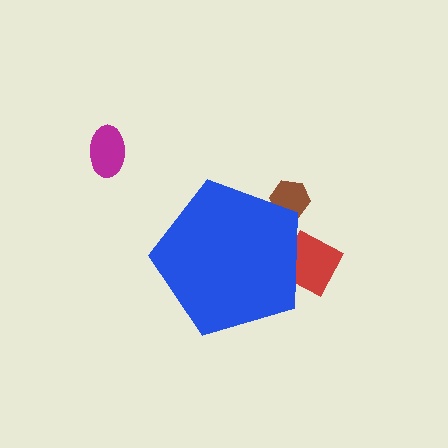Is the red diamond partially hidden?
Yes, the red diamond is partially hidden behind the blue pentagon.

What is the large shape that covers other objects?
A blue pentagon.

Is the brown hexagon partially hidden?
Yes, the brown hexagon is partially hidden behind the blue pentagon.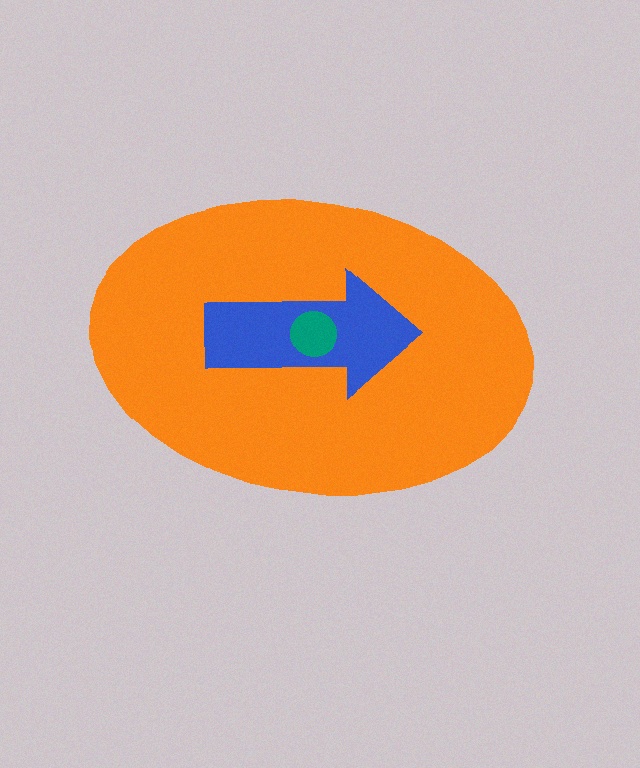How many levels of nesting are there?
3.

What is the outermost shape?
The orange ellipse.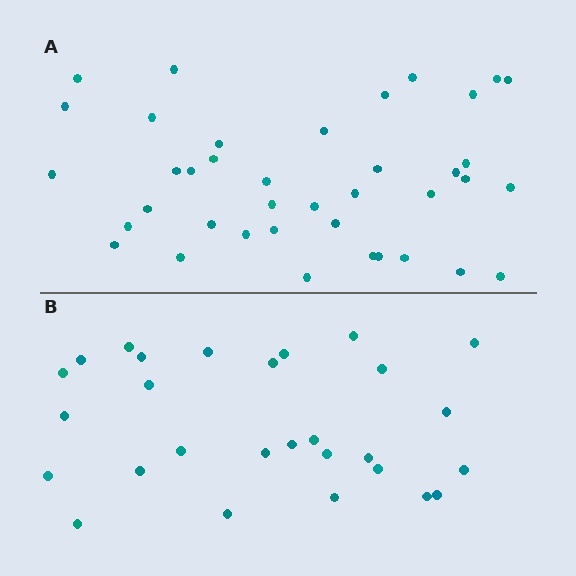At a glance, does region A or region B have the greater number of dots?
Region A (the top region) has more dots.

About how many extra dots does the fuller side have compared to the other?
Region A has roughly 12 or so more dots than region B.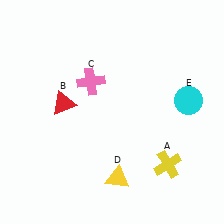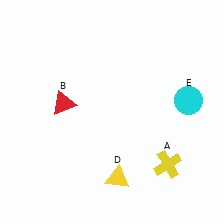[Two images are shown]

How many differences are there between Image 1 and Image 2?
There is 1 difference between the two images.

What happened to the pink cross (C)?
The pink cross (C) was removed in Image 2. It was in the top-left area of Image 1.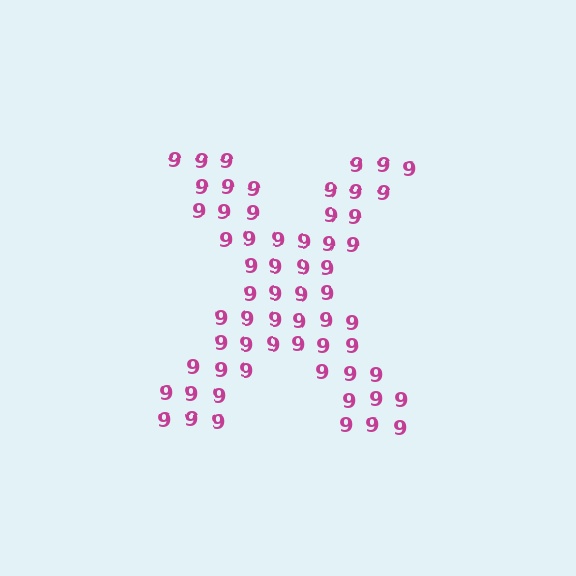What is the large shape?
The large shape is the letter X.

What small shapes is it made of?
It is made of small digit 9's.